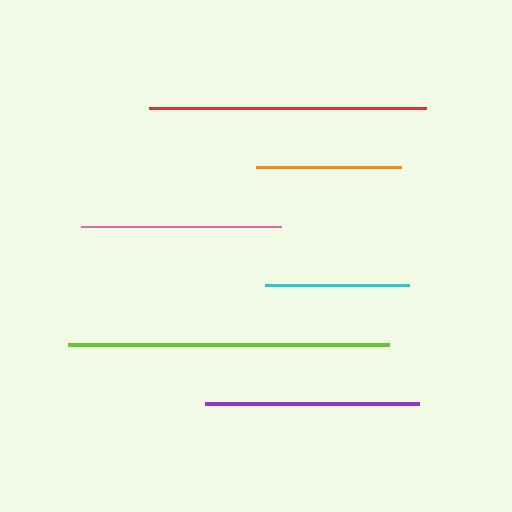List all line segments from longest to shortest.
From longest to shortest: lime, red, purple, pink, orange, cyan.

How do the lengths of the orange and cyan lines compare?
The orange and cyan lines are approximately the same length.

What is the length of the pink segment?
The pink segment is approximately 201 pixels long.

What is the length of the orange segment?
The orange segment is approximately 145 pixels long.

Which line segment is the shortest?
The cyan line is the shortest at approximately 144 pixels.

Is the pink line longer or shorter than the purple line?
The purple line is longer than the pink line.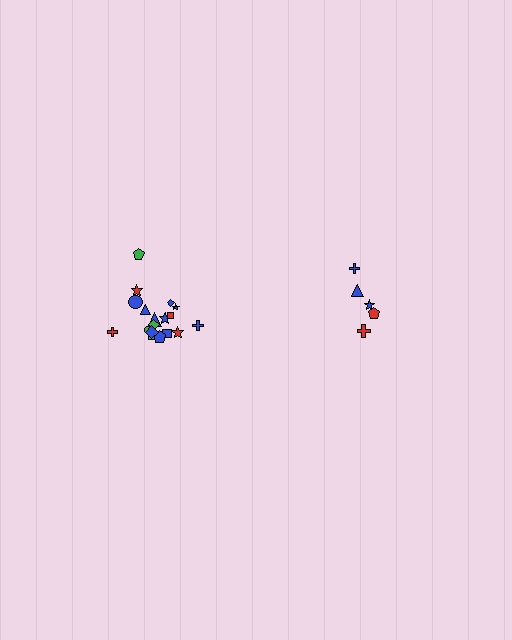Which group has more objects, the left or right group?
The left group.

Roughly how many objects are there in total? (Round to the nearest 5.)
Roughly 25 objects in total.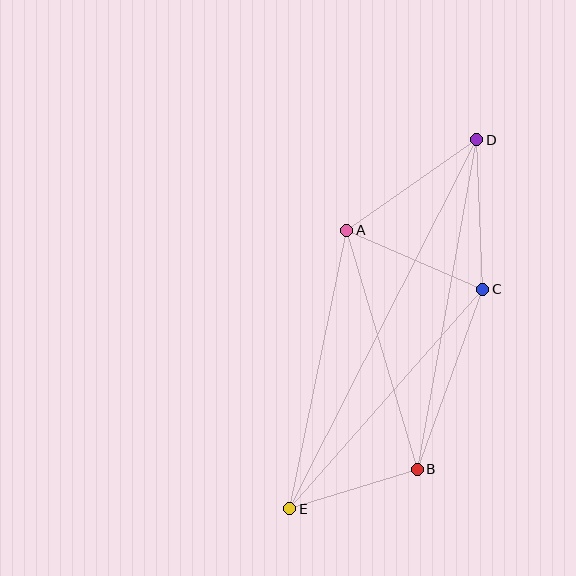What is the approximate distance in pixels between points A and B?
The distance between A and B is approximately 249 pixels.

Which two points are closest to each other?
Points B and E are closest to each other.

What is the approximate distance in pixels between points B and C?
The distance between B and C is approximately 192 pixels.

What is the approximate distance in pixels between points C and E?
The distance between C and E is approximately 293 pixels.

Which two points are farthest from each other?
Points D and E are farthest from each other.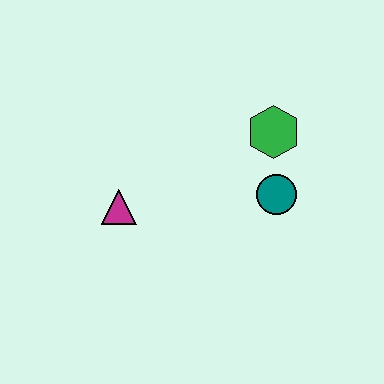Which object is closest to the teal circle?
The green hexagon is closest to the teal circle.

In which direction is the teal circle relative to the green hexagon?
The teal circle is below the green hexagon.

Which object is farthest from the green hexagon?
The magenta triangle is farthest from the green hexagon.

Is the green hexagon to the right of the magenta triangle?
Yes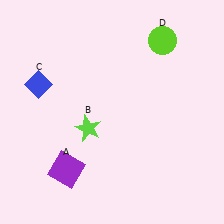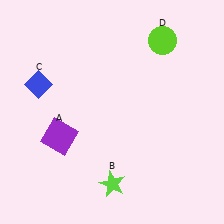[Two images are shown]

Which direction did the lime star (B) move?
The lime star (B) moved down.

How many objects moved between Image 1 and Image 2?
2 objects moved between the two images.